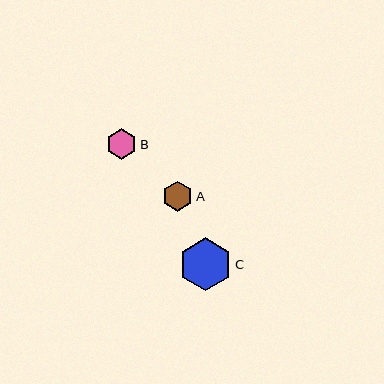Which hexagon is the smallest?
Hexagon A is the smallest with a size of approximately 30 pixels.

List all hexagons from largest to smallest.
From largest to smallest: C, B, A.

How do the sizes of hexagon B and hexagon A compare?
Hexagon B and hexagon A are approximately the same size.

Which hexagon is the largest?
Hexagon C is the largest with a size of approximately 53 pixels.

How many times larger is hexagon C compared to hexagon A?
Hexagon C is approximately 1.8 times the size of hexagon A.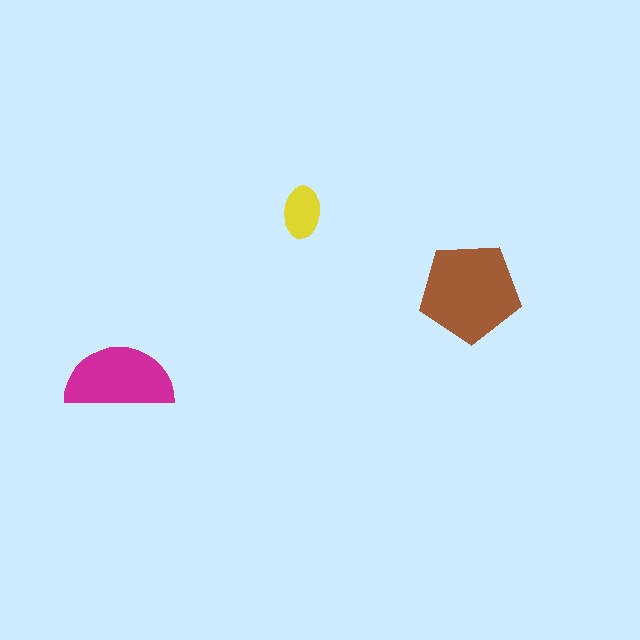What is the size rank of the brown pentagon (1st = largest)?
1st.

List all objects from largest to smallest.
The brown pentagon, the magenta semicircle, the yellow ellipse.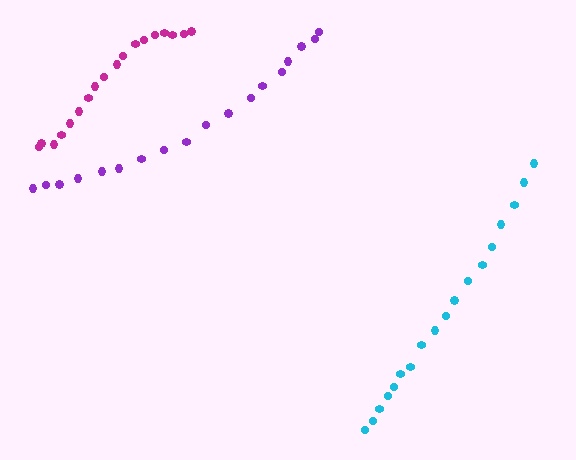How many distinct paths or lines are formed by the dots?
There are 3 distinct paths.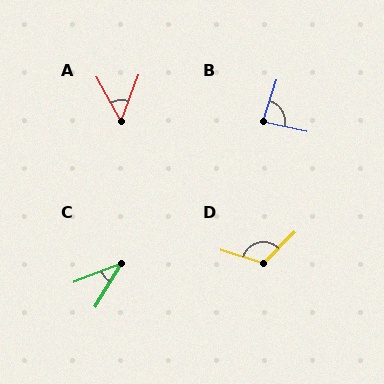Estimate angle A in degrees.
Approximately 50 degrees.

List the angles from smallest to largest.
C (38°), A (50°), B (84°), D (117°).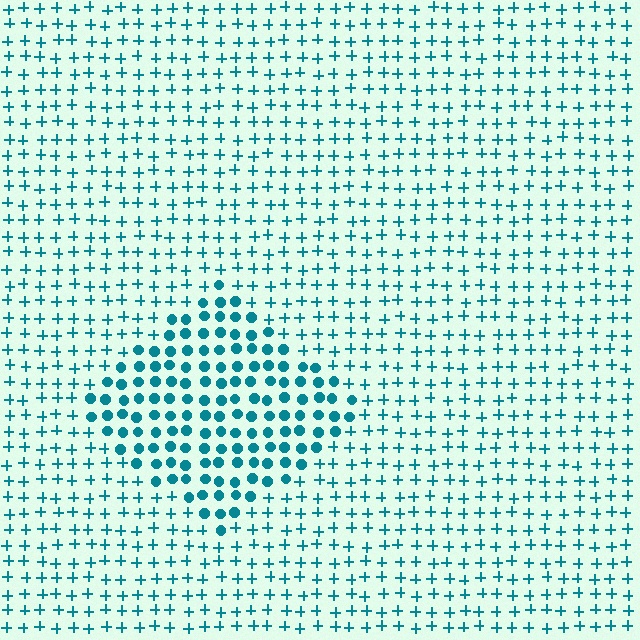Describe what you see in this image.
The image is filled with small teal elements arranged in a uniform grid. A diamond-shaped region contains circles, while the surrounding area contains plus signs. The boundary is defined purely by the change in element shape.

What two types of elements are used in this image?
The image uses circles inside the diamond region and plus signs outside it.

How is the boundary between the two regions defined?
The boundary is defined by a change in element shape: circles inside vs. plus signs outside. All elements share the same color and spacing.